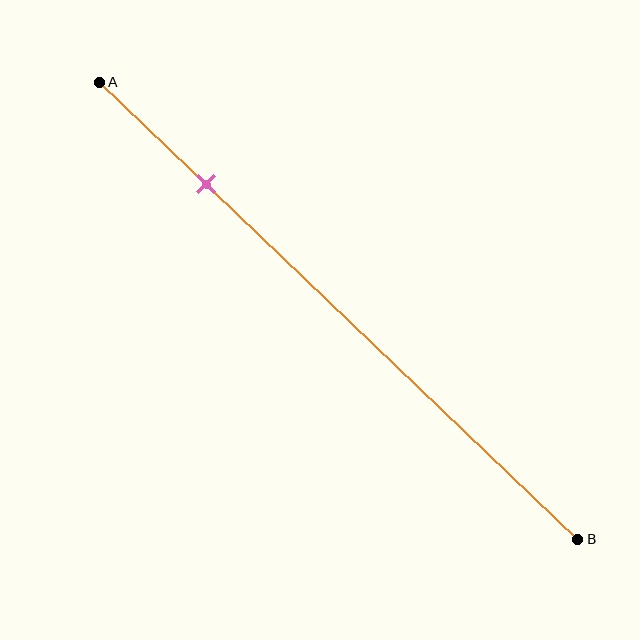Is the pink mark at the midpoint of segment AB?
No, the mark is at about 20% from A, not at the 50% midpoint.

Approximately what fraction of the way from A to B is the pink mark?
The pink mark is approximately 20% of the way from A to B.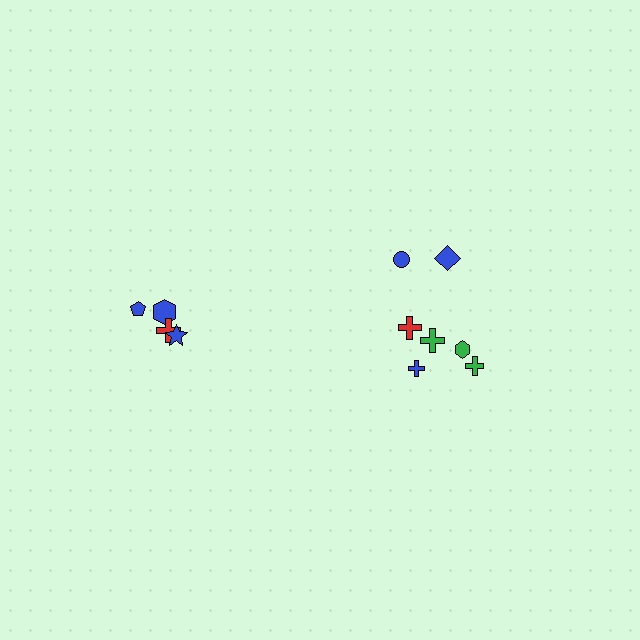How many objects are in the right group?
There are 7 objects.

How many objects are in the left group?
There are 4 objects.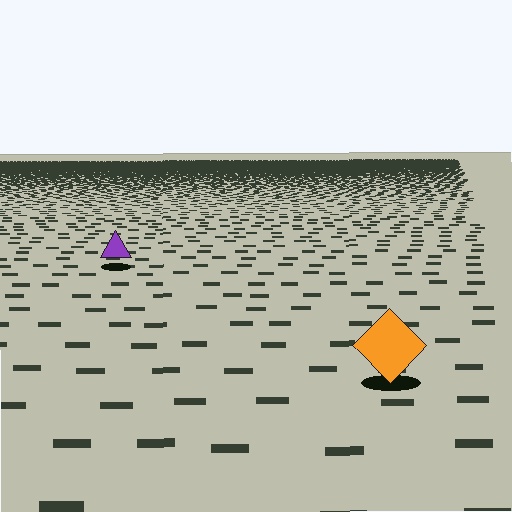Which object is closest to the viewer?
The orange diamond is closest. The texture marks near it are larger and more spread out.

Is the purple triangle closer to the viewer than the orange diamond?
No. The orange diamond is closer — you can tell from the texture gradient: the ground texture is coarser near it.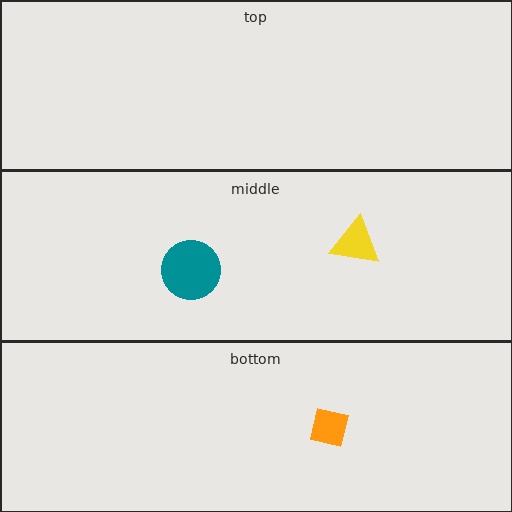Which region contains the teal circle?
The middle region.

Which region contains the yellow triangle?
The middle region.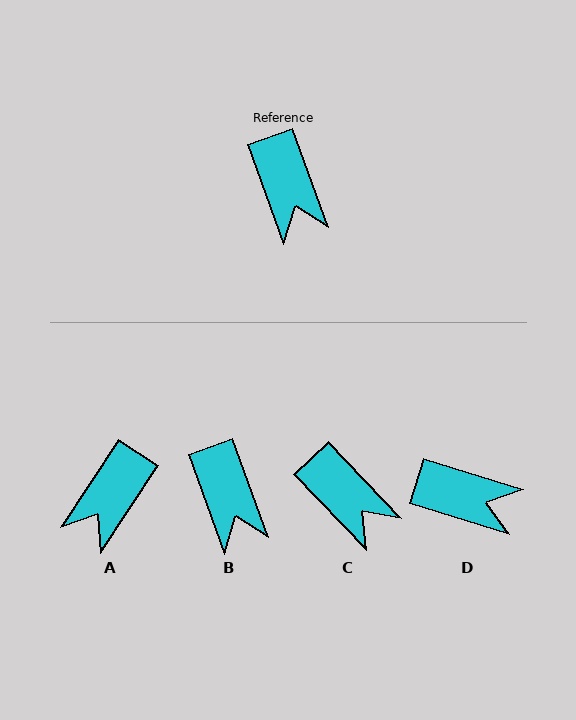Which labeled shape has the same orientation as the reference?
B.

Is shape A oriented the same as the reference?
No, it is off by about 53 degrees.